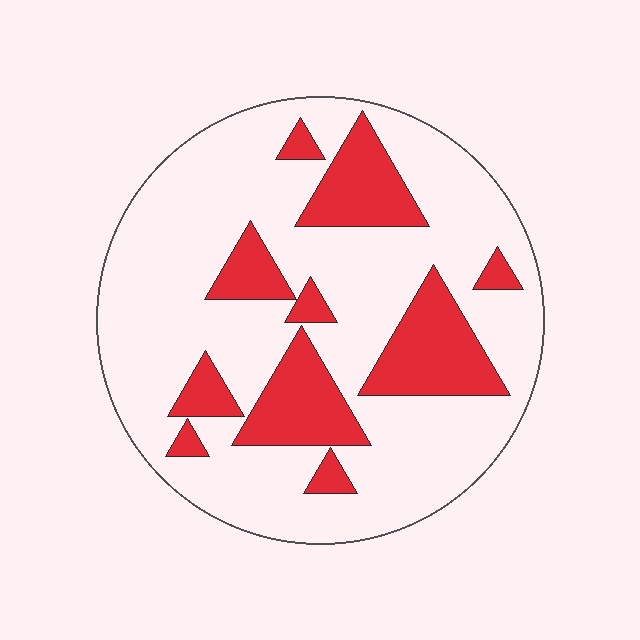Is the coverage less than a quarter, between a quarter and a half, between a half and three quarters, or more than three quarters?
Less than a quarter.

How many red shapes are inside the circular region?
10.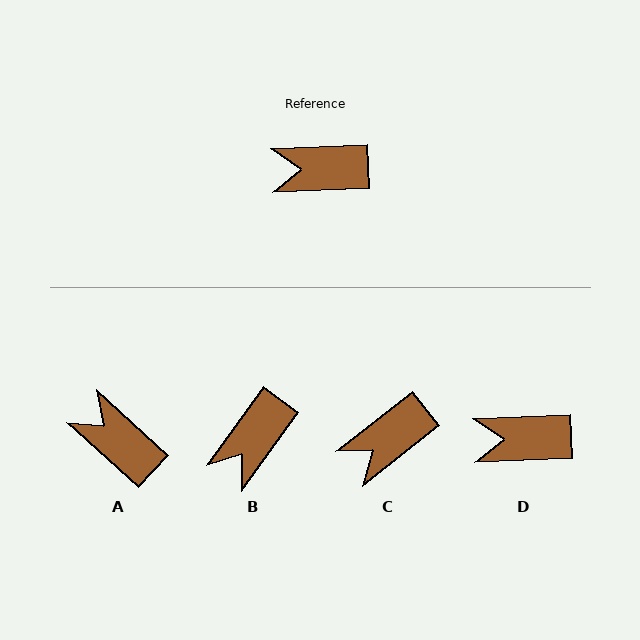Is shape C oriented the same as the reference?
No, it is off by about 36 degrees.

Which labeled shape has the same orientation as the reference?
D.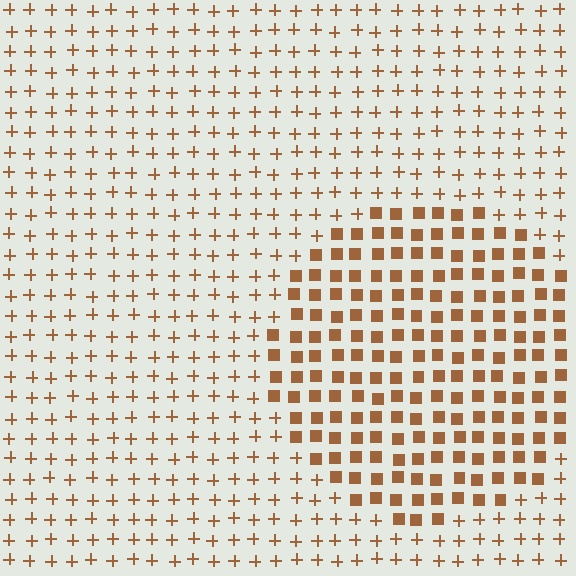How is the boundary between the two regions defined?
The boundary is defined by a change in element shape: squares inside vs. plus signs outside. All elements share the same color and spacing.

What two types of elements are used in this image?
The image uses squares inside the circle region and plus signs outside it.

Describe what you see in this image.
The image is filled with small brown elements arranged in a uniform grid. A circle-shaped region contains squares, while the surrounding area contains plus signs. The boundary is defined purely by the change in element shape.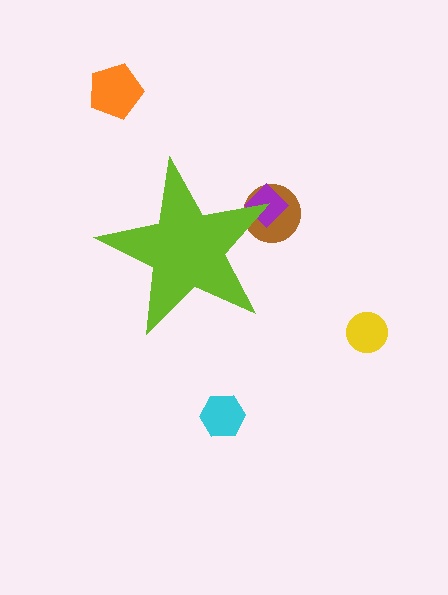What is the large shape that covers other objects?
A lime star.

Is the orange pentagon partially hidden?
No, the orange pentagon is fully visible.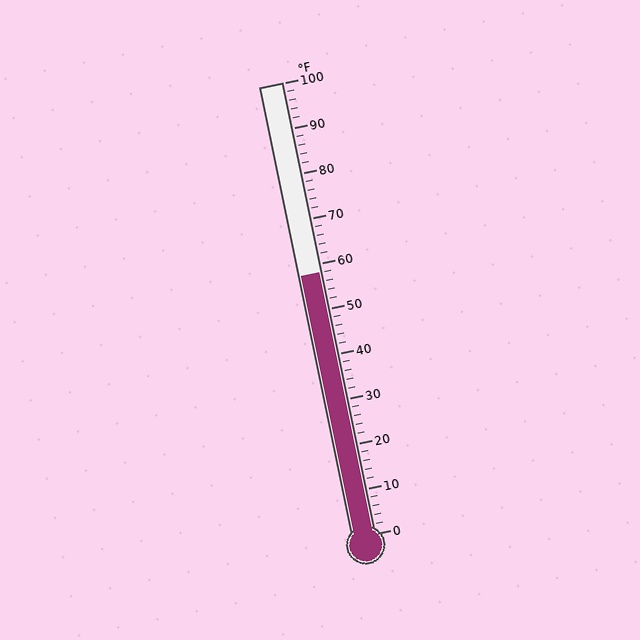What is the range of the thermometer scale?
The thermometer scale ranges from 0°F to 100°F.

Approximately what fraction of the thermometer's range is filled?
The thermometer is filled to approximately 60% of its range.